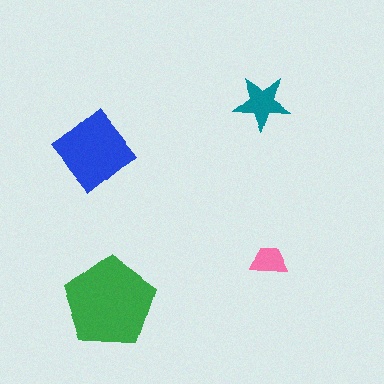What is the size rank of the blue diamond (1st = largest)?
2nd.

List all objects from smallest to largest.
The pink trapezoid, the teal star, the blue diamond, the green pentagon.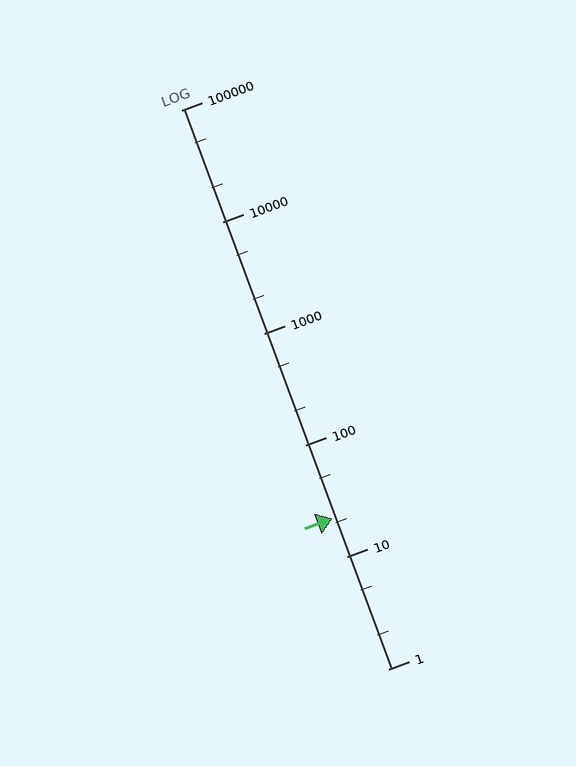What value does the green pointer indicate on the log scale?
The pointer indicates approximately 22.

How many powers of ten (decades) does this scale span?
The scale spans 5 decades, from 1 to 100000.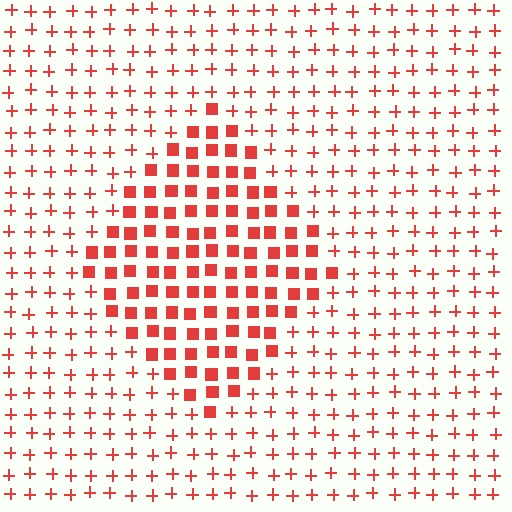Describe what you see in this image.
The image is filled with small red elements arranged in a uniform grid. A diamond-shaped region contains squares, while the surrounding area contains plus signs. The boundary is defined purely by the change in element shape.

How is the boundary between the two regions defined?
The boundary is defined by a change in element shape: squares inside vs. plus signs outside. All elements share the same color and spacing.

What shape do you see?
I see a diamond.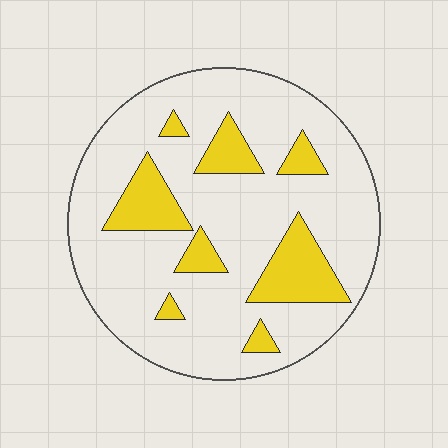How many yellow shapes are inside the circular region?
8.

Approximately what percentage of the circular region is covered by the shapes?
Approximately 20%.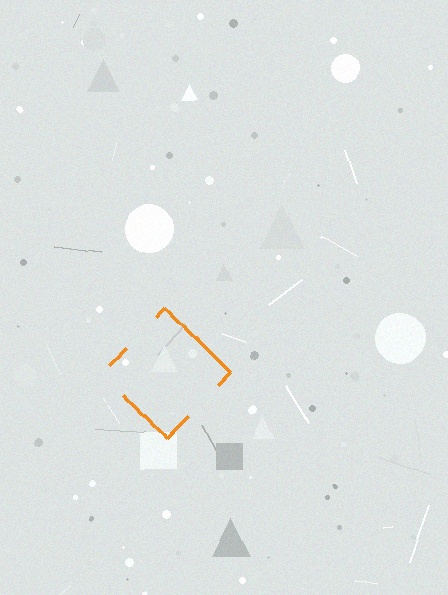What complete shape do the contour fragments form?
The contour fragments form a diamond.